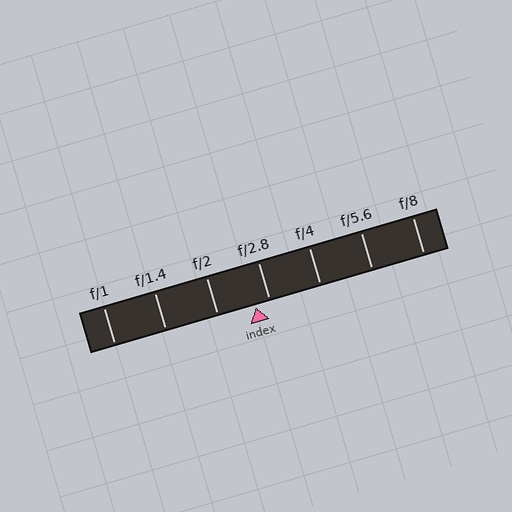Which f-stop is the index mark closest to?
The index mark is closest to f/2.8.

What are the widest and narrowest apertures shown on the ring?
The widest aperture shown is f/1 and the narrowest is f/8.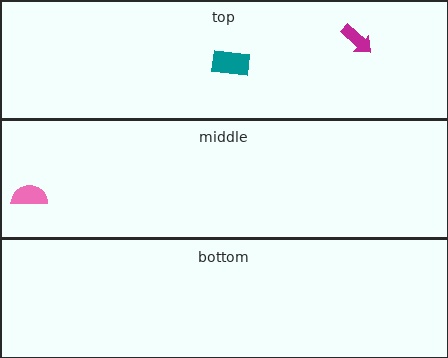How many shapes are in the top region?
2.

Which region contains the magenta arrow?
The top region.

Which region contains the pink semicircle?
The middle region.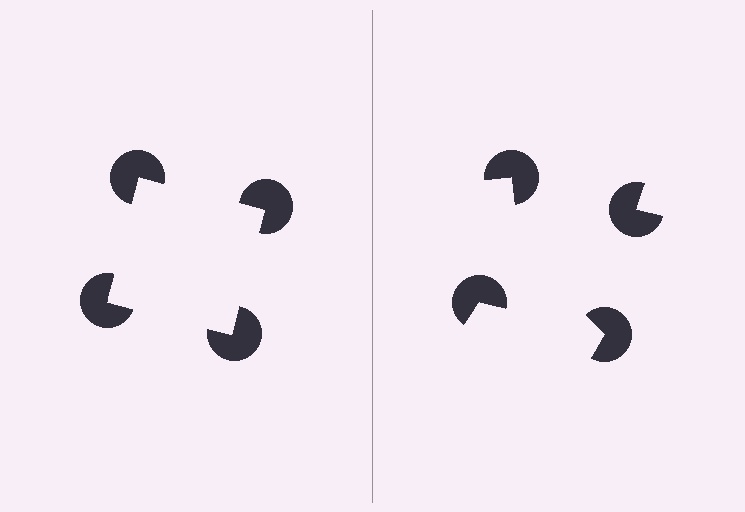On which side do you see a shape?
An illusory square appears on the left side. On the right side the wedge cuts are rotated, so no coherent shape forms.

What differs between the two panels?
The pac-man discs are positioned identically on both sides; only the wedge orientations differ. On the left they align to a square; on the right they are misaligned.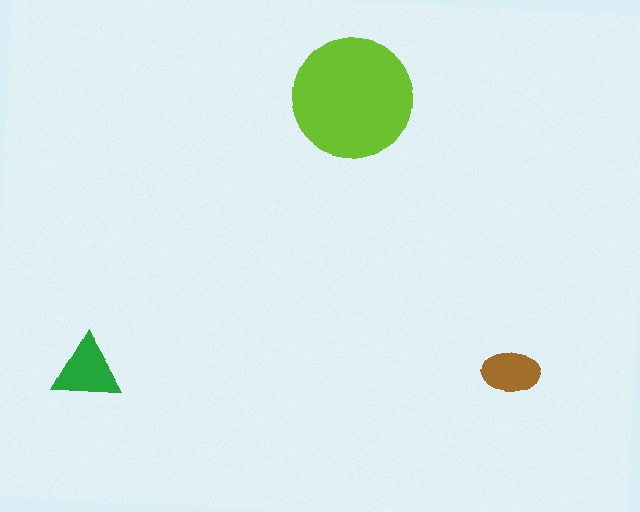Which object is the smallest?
The brown ellipse.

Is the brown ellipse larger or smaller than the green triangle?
Smaller.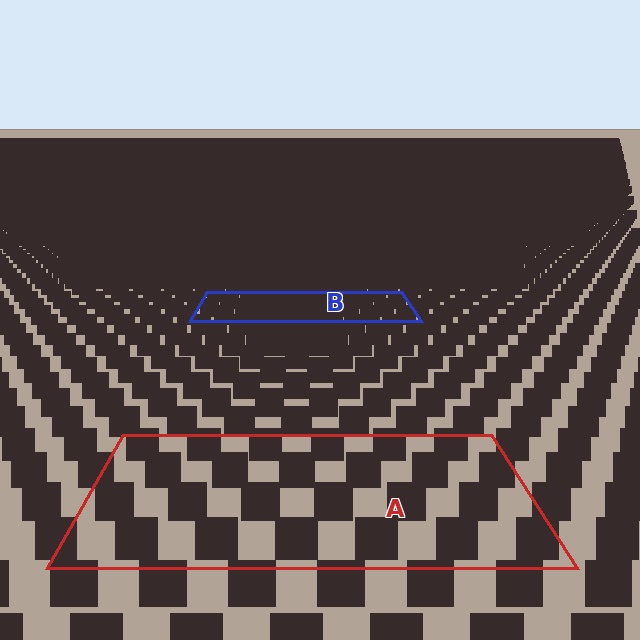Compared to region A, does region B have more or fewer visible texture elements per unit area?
Region B has more texture elements per unit area — they are packed more densely because it is farther away.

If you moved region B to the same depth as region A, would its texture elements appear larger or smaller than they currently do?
They would appear larger. At a closer depth, the same texture elements are projected at a bigger on-screen size.